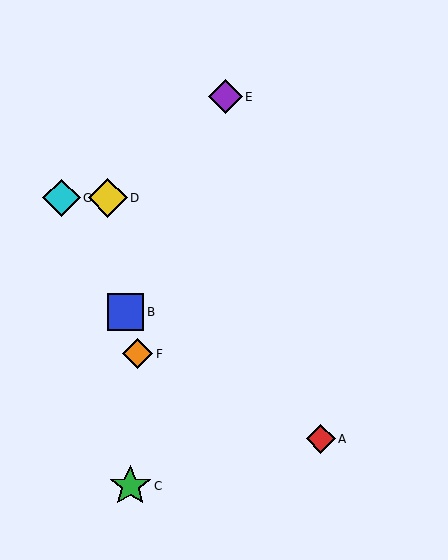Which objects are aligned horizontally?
Objects D, G are aligned horizontally.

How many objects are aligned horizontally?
2 objects (D, G) are aligned horizontally.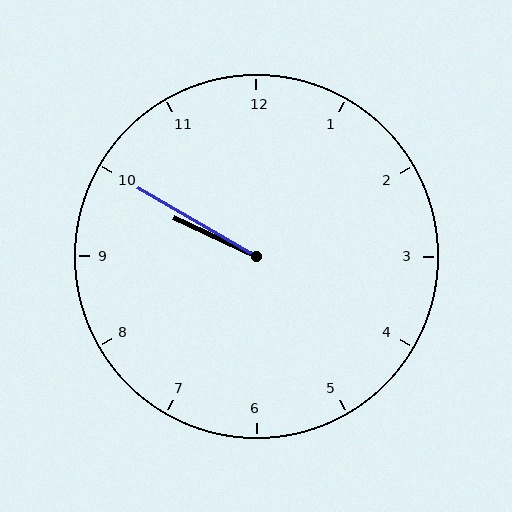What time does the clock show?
9:50.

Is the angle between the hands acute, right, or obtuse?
It is acute.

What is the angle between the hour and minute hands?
Approximately 5 degrees.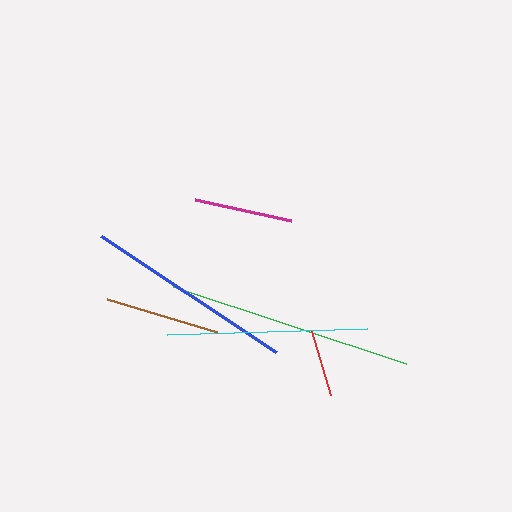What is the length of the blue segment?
The blue segment is approximately 210 pixels long.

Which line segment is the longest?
The green line is the longest at approximately 246 pixels.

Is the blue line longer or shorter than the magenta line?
The blue line is longer than the magenta line.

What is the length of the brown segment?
The brown segment is approximately 115 pixels long.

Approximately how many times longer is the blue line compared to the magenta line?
The blue line is approximately 2.2 times the length of the magenta line.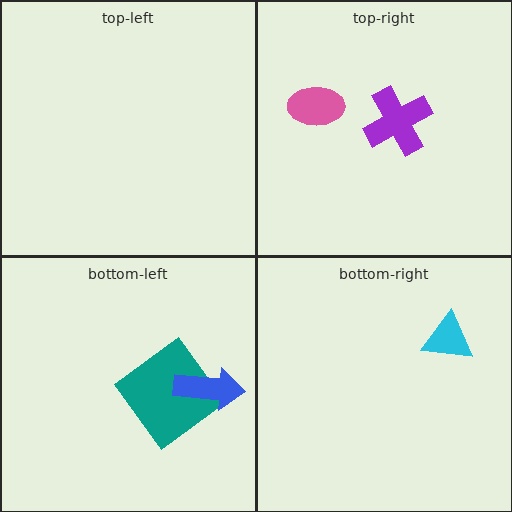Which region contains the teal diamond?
The bottom-left region.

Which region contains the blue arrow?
The bottom-left region.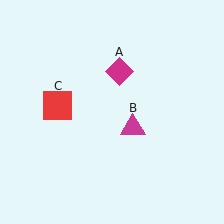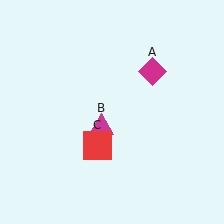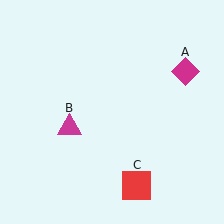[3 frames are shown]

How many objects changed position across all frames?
3 objects changed position: magenta diamond (object A), magenta triangle (object B), red square (object C).